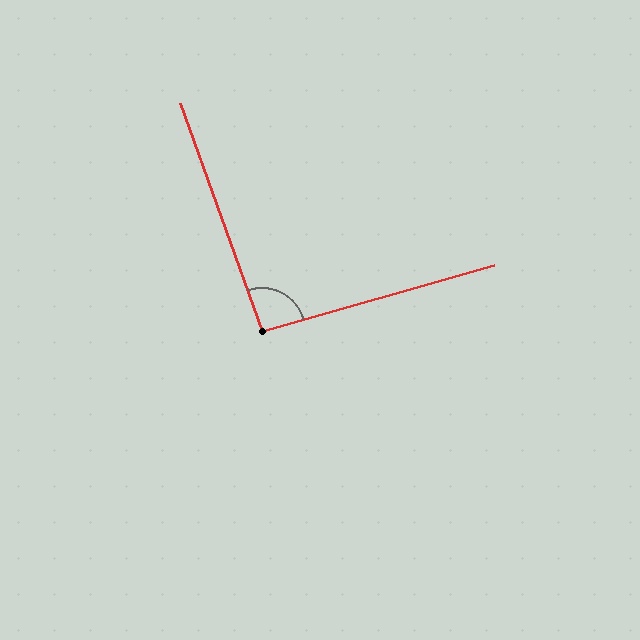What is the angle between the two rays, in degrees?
Approximately 94 degrees.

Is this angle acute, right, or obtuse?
It is approximately a right angle.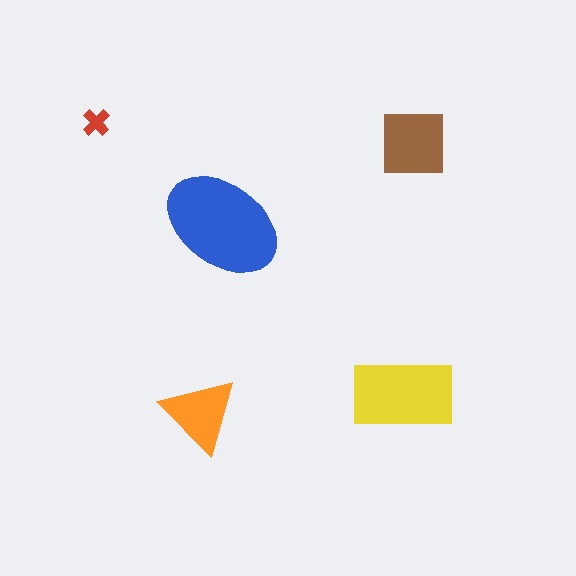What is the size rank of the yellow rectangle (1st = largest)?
2nd.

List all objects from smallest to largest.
The red cross, the orange triangle, the brown square, the yellow rectangle, the blue ellipse.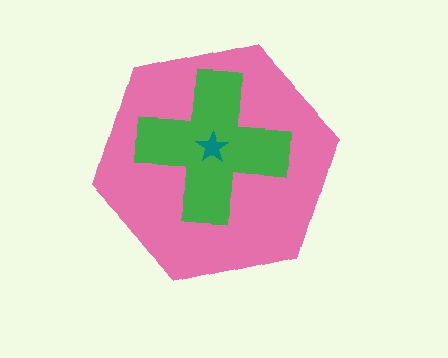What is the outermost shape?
The pink hexagon.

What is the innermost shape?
The teal star.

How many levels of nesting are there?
3.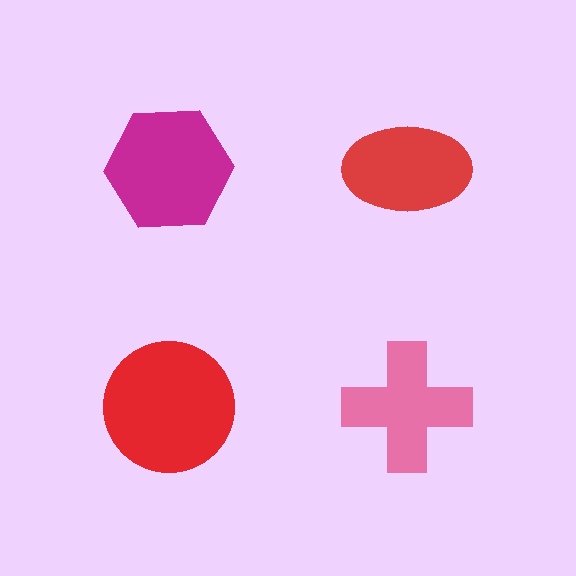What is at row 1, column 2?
A red ellipse.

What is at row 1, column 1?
A magenta hexagon.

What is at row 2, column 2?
A pink cross.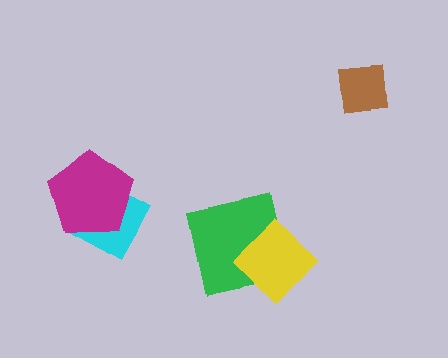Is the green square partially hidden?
Yes, it is partially covered by another shape.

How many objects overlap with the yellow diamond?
1 object overlaps with the yellow diamond.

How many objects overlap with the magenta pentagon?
1 object overlaps with the magenta pentagon.